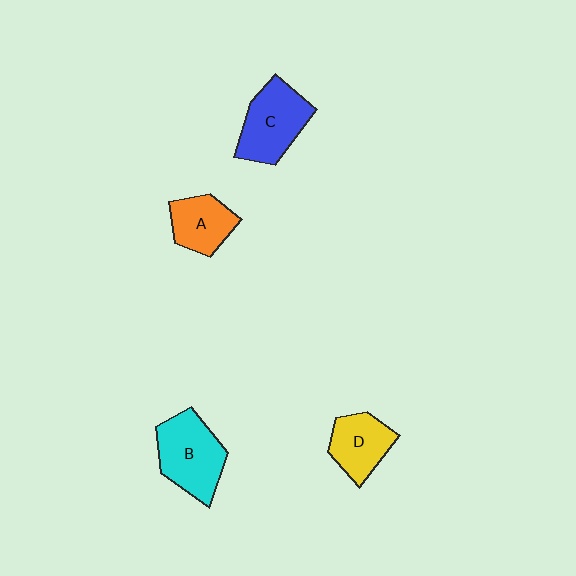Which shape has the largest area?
Shape B (cyan).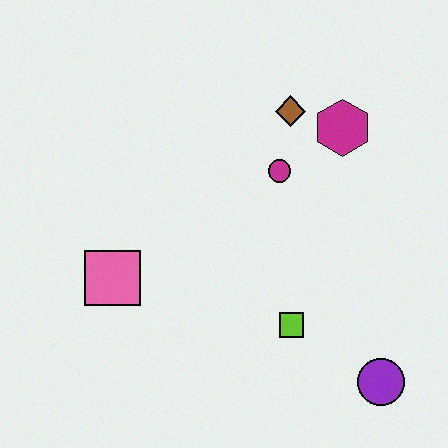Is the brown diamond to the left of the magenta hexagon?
Yes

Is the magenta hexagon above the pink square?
Yes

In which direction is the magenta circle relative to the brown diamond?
The magenta circle is below the brown diamond.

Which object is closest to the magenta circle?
The brown diamond is closest to the magenta circle.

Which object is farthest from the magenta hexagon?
The pink square is farthest from the magenta hexagon.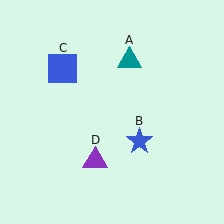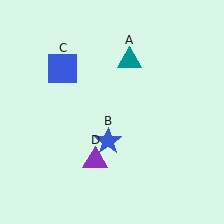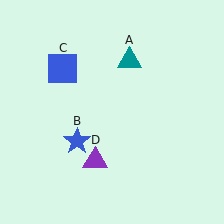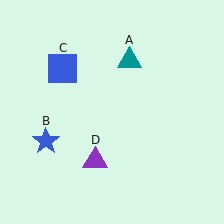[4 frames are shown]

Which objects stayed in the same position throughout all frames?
Teal triangle (object A) and blue square (object C) and purple triangle (object D) remained stationary.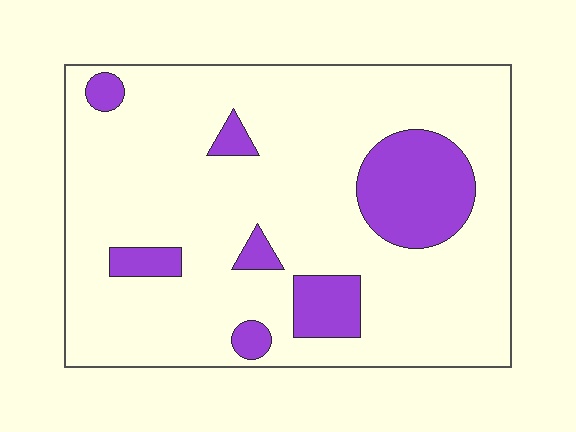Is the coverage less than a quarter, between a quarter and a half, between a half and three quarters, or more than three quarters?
Less than a quarter.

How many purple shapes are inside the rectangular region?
7.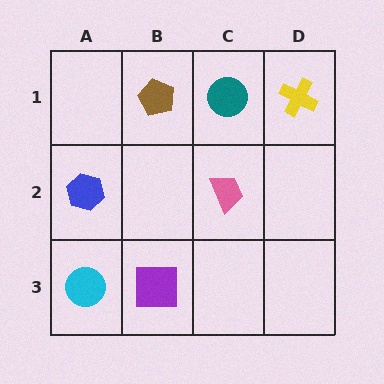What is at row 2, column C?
A pink trapezoid.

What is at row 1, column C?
A teal circle.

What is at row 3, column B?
A purple square.